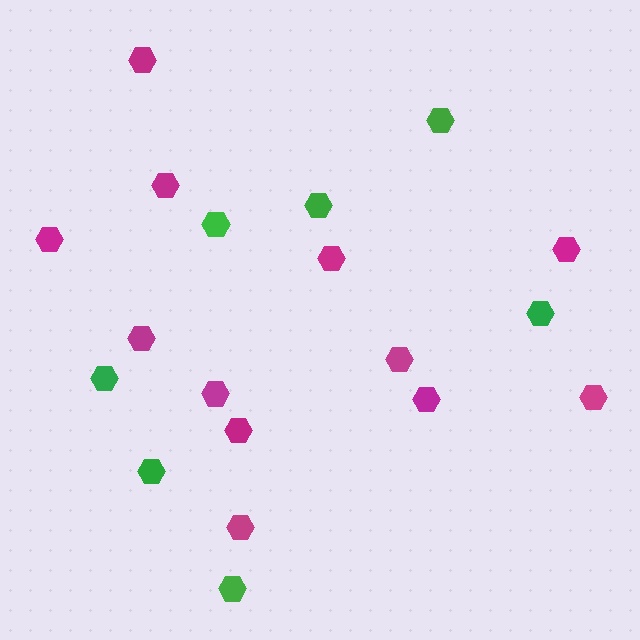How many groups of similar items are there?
There are 2 groups: one group of green hexagons (7) and one group of magenta hexagons (12).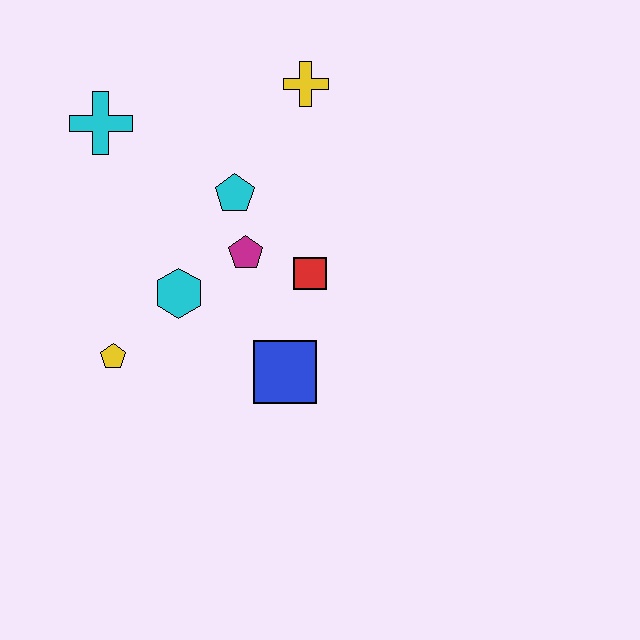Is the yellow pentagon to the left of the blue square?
Yes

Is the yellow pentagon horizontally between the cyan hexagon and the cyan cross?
Yes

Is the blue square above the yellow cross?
No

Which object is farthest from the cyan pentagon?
The yellow pentagon is farthest from the cyan pentagon.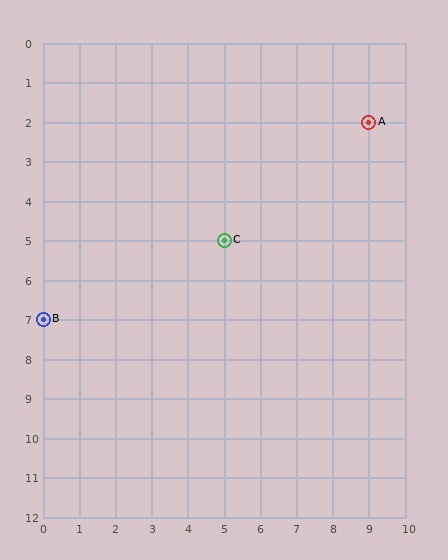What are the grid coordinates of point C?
Point C is at grid coordinates (5, 5).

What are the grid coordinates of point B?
Point B is at grid coordinates (0, 7).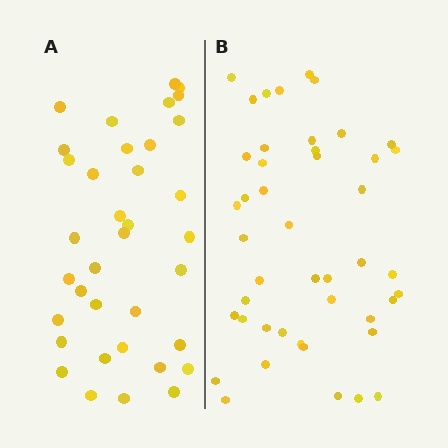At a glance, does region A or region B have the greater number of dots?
Region B (the right region) has more dots.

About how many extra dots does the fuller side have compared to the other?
Region B has roughly 8 or so more dots than region A.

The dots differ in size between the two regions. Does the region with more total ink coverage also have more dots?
No. Region A has more total ink coverage because its dots are larger, but region B actually contains more individual dots. Total area can be misleading — the number of items is what matters here.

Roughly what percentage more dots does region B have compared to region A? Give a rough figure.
About 25% more.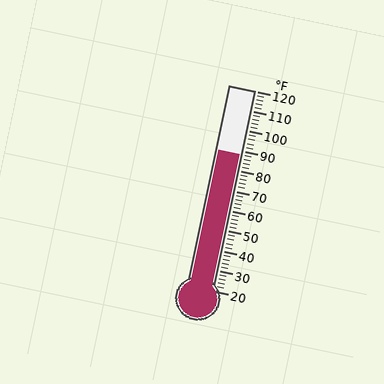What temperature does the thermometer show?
The thermometer shows approximately 88°F.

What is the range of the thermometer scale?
The thermometer scale ranges from 20°F to 120°F.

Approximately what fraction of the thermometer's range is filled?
The thermometer is filled to approximately 70% of its range.